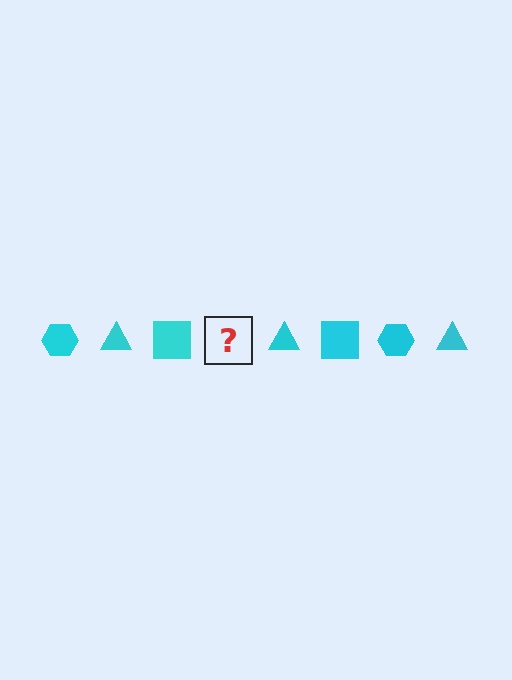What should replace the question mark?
The question mark should be replaced with a cyan hexagon.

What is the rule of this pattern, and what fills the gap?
The rule is that the pattern cycles through hexagon, triangle, square shapes in cyan. The gap should be filled with a cyan hexagon.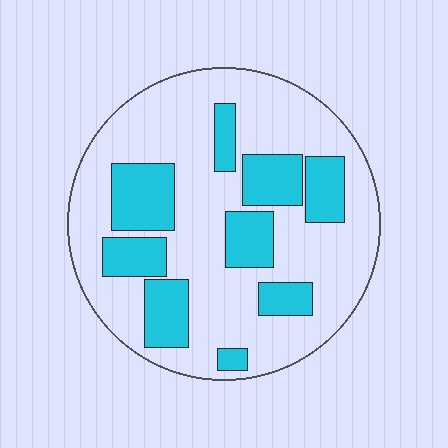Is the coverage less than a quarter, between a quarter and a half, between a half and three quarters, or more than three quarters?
Between a quarter and a half.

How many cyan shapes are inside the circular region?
9.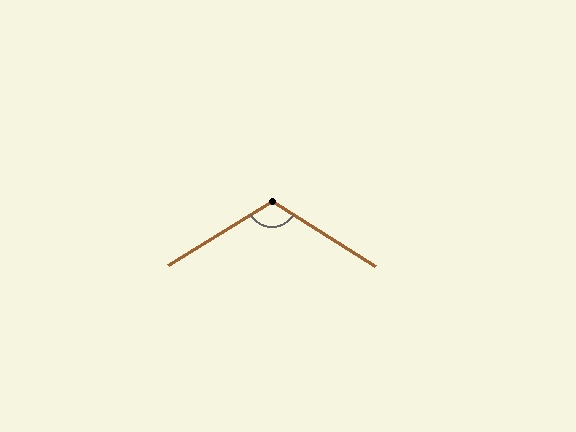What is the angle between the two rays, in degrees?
Approximately 116 degrees.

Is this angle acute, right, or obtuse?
It is obtuse.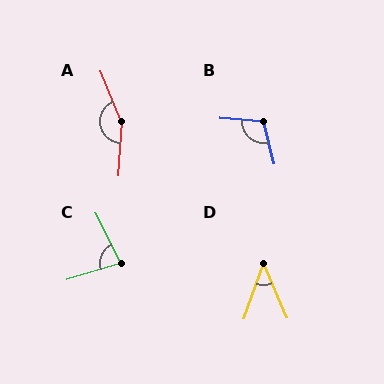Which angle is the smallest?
D, at approximately 43 degrees.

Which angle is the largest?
A, at approximately 155 degrees.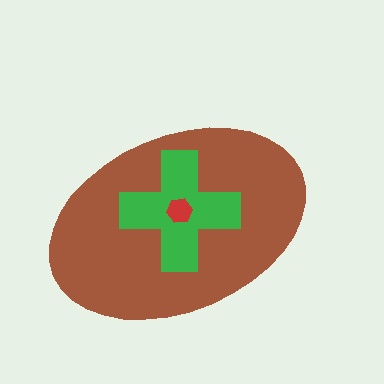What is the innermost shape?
The red hexagon.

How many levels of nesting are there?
3.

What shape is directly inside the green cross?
The red hexagon.